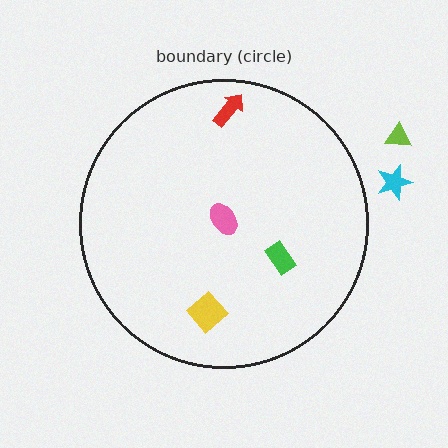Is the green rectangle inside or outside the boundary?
Inside.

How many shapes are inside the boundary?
4 inside, 2 outside.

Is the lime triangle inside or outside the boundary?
Outside.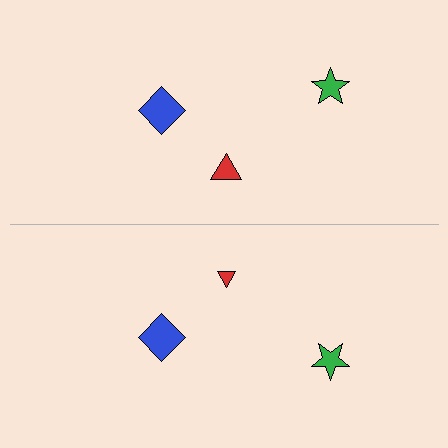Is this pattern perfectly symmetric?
No, the pattern is not perfectly symmetric. The red triangle on the bottom side has a different size than its mirror counterpart.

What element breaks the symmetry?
The red triangle on the bottom side has a different size than its mirror counterpart.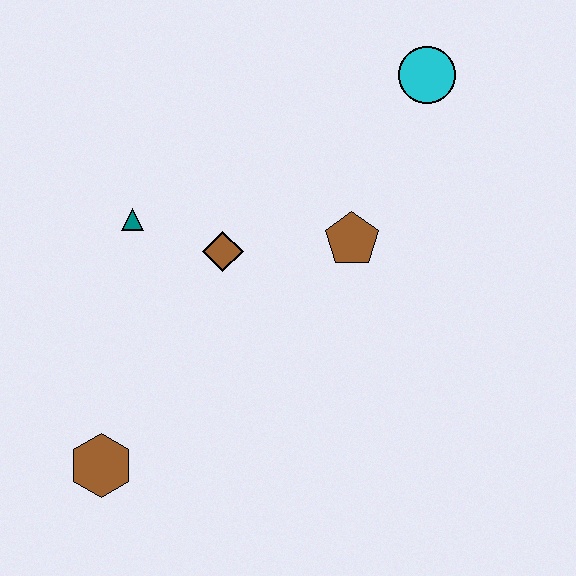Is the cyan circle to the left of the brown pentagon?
No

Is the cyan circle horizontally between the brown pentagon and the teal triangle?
No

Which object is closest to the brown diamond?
The teal triangle is closest to the brown diamond.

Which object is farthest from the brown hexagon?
The cyan circle is farthest from the brown hexagon.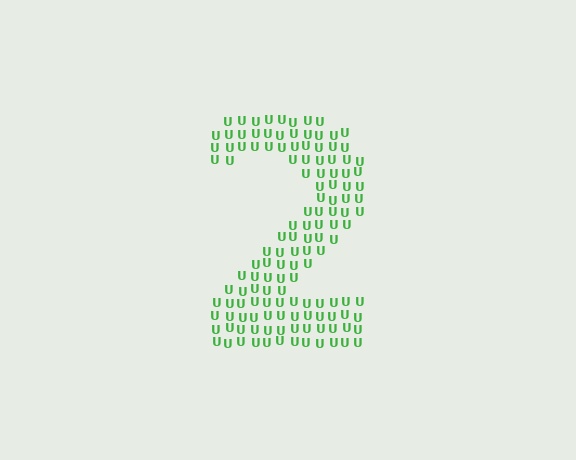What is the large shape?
The large shape is the digit 2.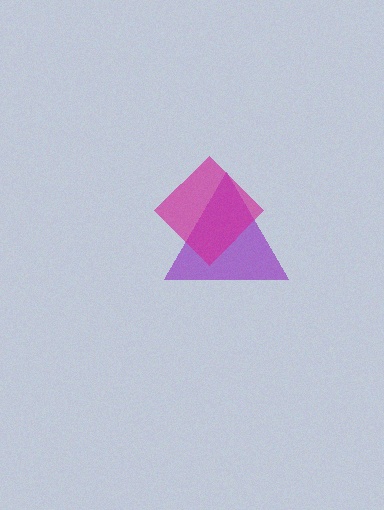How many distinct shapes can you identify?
There are 2 distinct shapes: a purple triangle, a magenta diamond.